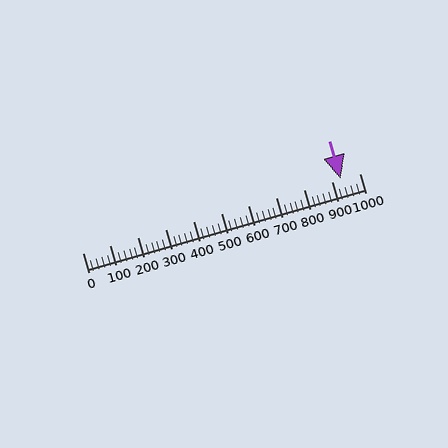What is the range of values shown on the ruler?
The ruler shows values from 0 to 1000.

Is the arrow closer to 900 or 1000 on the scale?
The arrow is closer to 900.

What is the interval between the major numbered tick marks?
The major tick marks are spaced 100 units apart.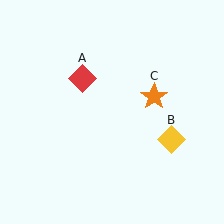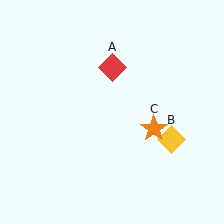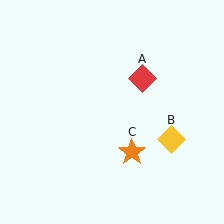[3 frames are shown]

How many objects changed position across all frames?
2 objects changed position: red diamond (object A), orange star (object C).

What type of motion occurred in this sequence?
The red diamond (object A), orange star (object C) rotated clockwise around the center of the scene.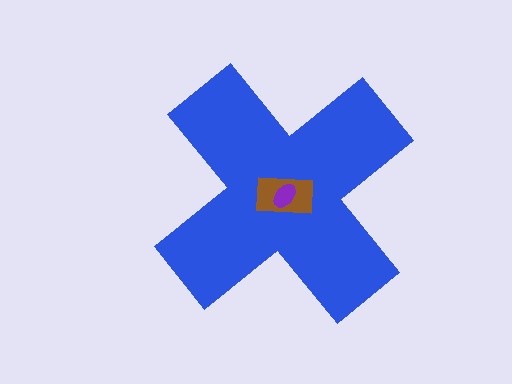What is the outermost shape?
The blue cross.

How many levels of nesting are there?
3.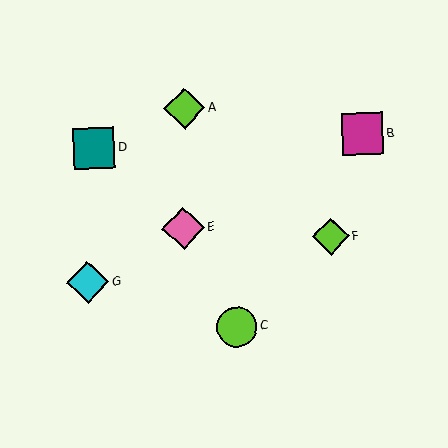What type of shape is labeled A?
Shape A is a lime diamond.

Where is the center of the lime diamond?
The center of the lime diamond is at (185, 108).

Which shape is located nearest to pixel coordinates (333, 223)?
The lime diamond (labeled F) at (331, 237) is nearest to that location.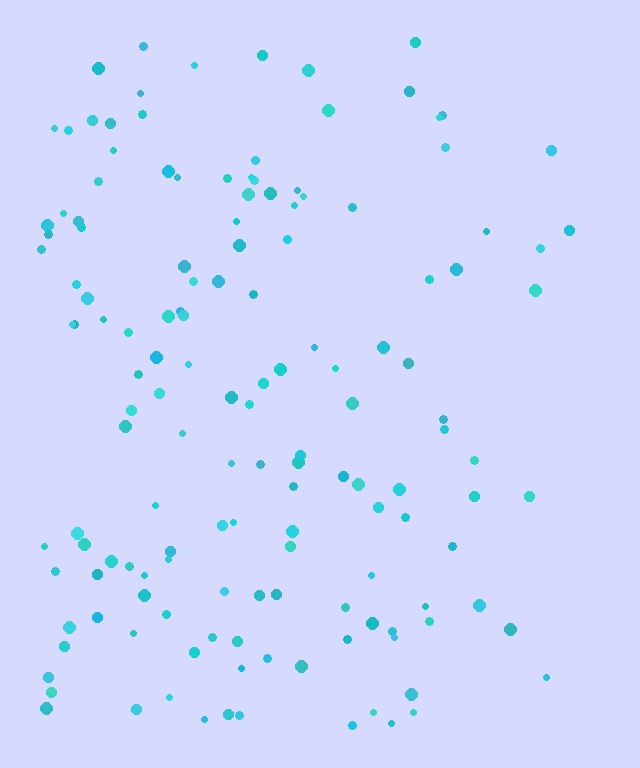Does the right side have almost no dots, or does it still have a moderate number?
Still a moderate number, just noticeably fewer than the left.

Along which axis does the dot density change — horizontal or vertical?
Horizontal.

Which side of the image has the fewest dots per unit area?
The right.